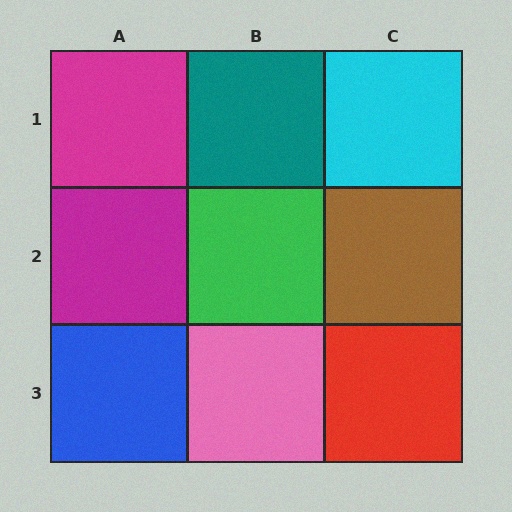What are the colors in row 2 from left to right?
Magenta, green, brown.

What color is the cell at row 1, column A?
Magenta.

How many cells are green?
1 cell is green.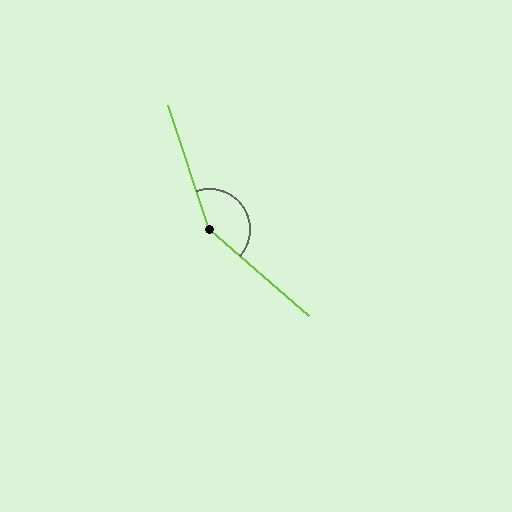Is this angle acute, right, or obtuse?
It is obtuse.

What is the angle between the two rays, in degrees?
Approximately 149 degrees.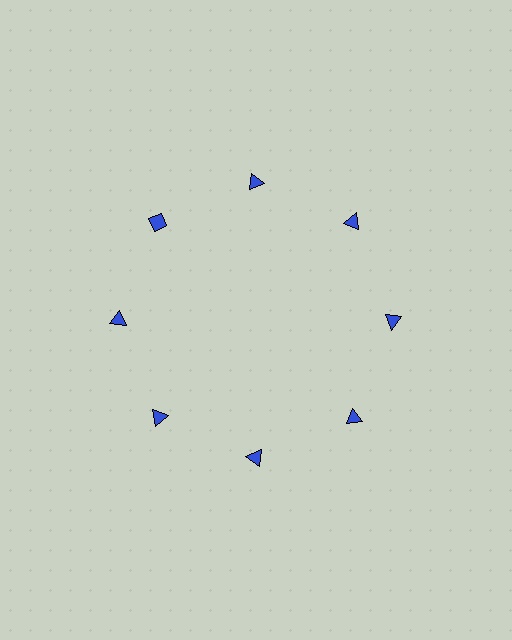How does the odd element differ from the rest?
It has a different shape: diamond instead of triangle.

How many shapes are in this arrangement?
There are 8 shapes arranged in a ring pattern.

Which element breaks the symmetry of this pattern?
The blue diamond at roughly the 10 o'clock position breaks the symmetry. All other shapes are blue triangles.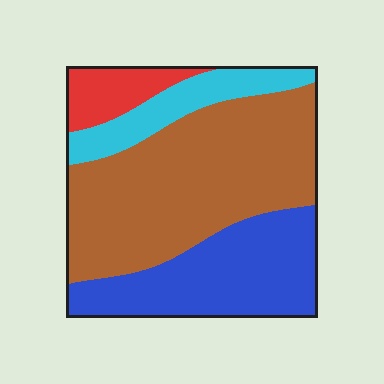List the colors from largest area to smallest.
From largest to smallest: brown, blue, cyan, red.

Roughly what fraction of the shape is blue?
Blue covers 29% of the shape.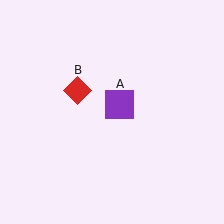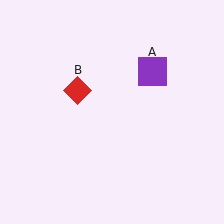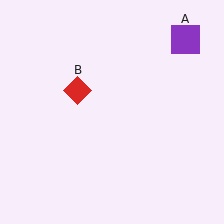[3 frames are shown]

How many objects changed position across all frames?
1 object changed position: purple square (object A).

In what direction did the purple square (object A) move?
The purple square (object A) moved up and to the right.